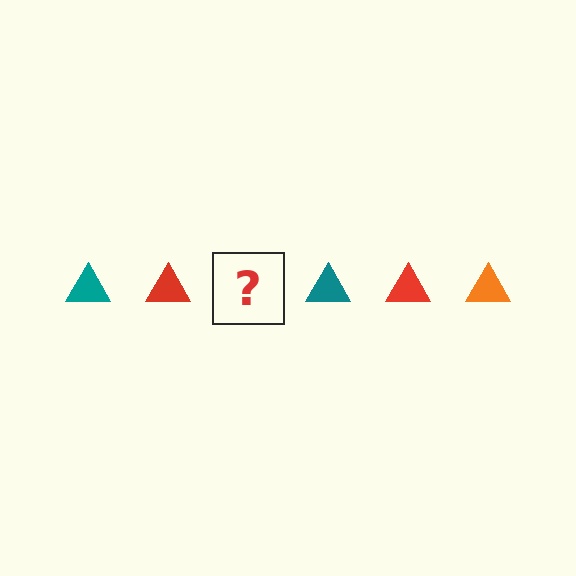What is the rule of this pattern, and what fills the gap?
The rule is that the pattern cycles through teal, red, orange triangles. The gap should be filled with an orange triangle.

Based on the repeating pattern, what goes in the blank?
The blank should be an orange triangle.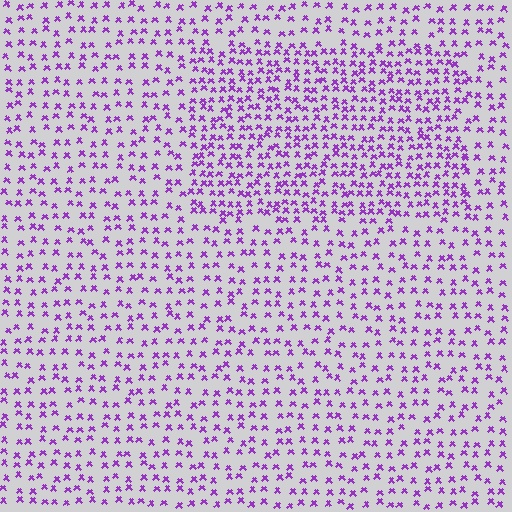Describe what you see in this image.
The image contains small purple elements arranged at two different densities. A rectangle-shaped region is visible where the elements are more densely packed than the surrounding area.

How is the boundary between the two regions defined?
The boundary is defined by a change in element density (approximately 1.7x ratio). All elements are the same color, size, and shape.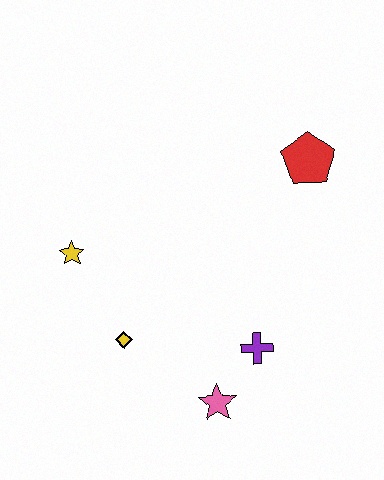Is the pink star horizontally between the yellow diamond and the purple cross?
Yes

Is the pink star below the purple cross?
Yes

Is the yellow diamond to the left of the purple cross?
Yes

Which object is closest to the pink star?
The purple cross is closest to the pink star.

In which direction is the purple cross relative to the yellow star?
The purple cross is to the right of the yellow star.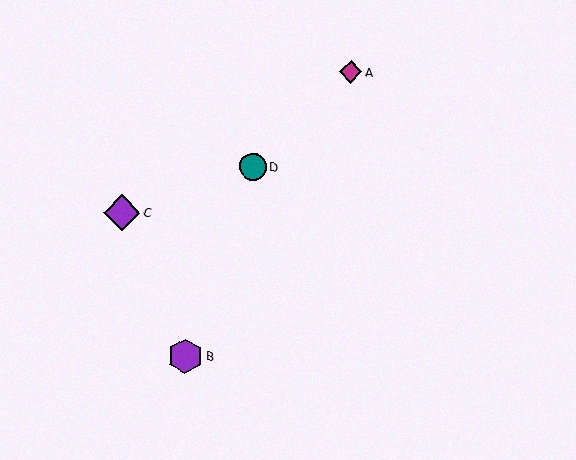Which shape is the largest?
The purple diamond (labeled C) is the largest.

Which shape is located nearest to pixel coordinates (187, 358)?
The purple hexagon (labeled B) at (186, 356) is nearest to that location.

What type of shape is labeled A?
Shape A is a magenta diamond.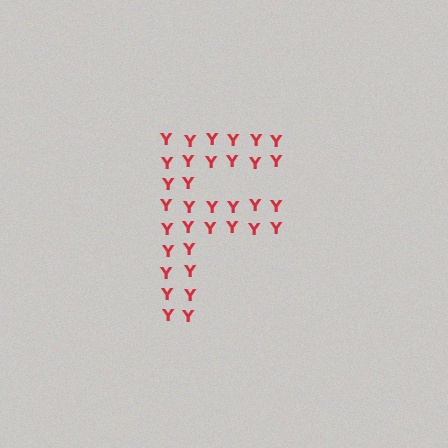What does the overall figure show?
The overall figure shows the letter F.